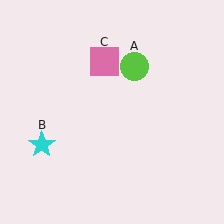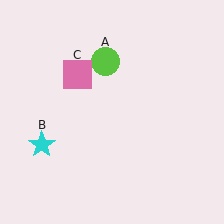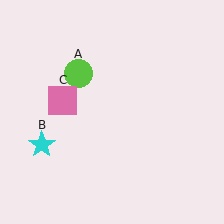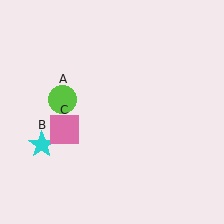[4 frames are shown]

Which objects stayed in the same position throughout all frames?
Cyan star (object B) remained stationary.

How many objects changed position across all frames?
2 objects changed position: lime circle (object A), pink square (object C).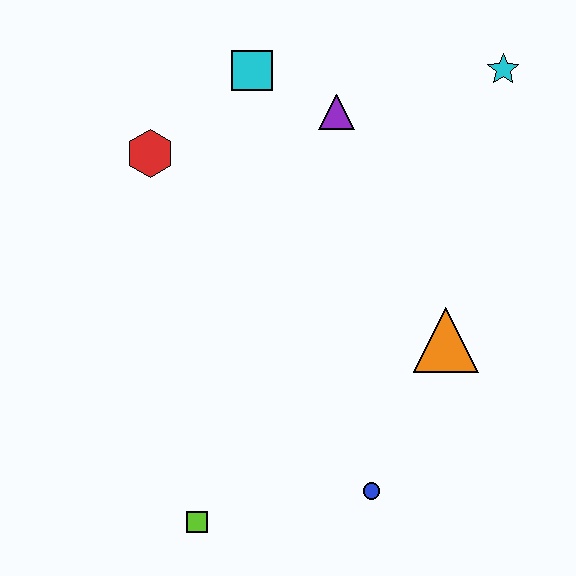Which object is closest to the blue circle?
The orange triangle is closest to the blue circle.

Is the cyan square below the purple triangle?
No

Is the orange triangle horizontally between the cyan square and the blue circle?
No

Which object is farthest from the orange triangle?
The red hexagon is farthest from the orange triangle.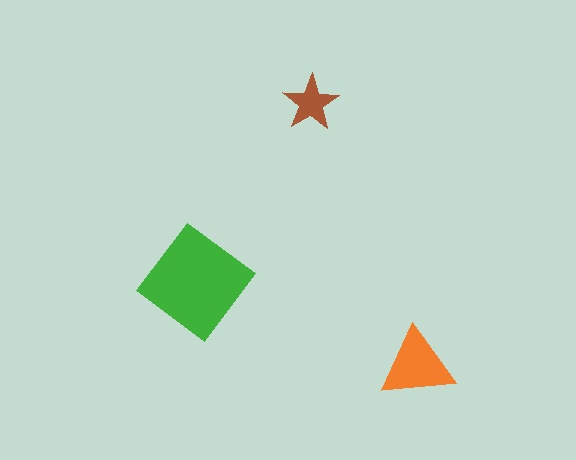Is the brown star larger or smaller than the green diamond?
Smaller.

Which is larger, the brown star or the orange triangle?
The orange triangle.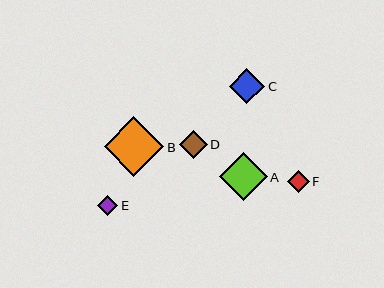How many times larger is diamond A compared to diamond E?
Diamond A is approximately 2.4 times the size of diamond E.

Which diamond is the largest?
Diamond B is the largest with a size of approximately 59 pixels.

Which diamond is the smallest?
Diamond E is the smallest with a size of approximately 20 pixels.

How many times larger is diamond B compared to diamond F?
Diamond B is approximately 2.7 times the size of diamond F.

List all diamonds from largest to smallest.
From largest to smallest: B, A, C, D, F, E.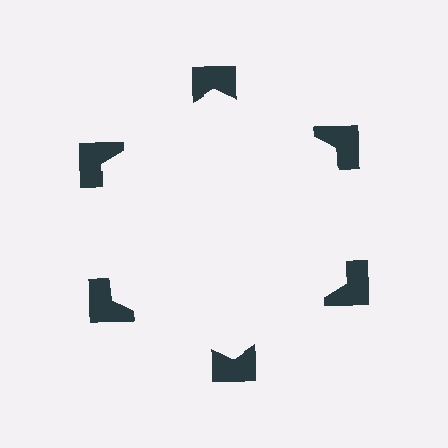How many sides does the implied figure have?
6 sides.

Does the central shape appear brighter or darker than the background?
It typically appears slightly brighter than the background, even though no actual brightness change is drawn.